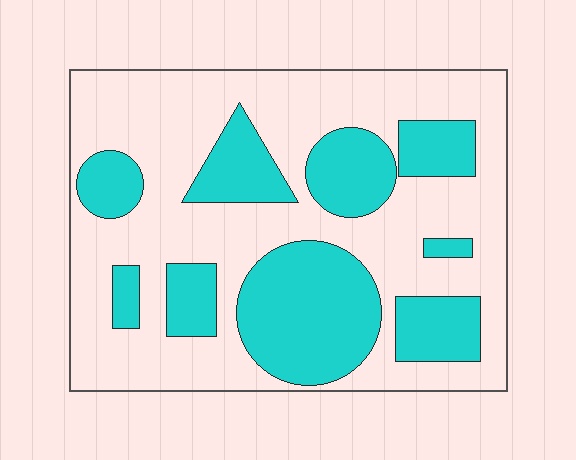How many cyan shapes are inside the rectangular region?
9.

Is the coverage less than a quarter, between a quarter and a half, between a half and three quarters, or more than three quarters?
Between a quarter and a half.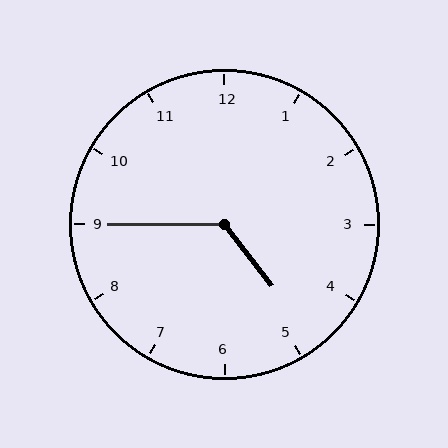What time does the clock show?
4:45.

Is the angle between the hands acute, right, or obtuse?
It is obtuse.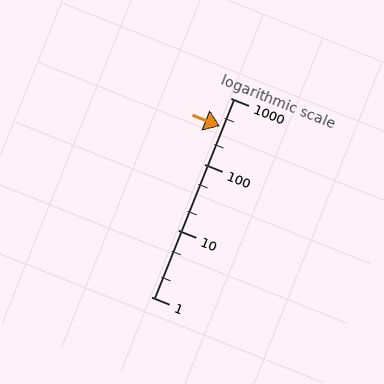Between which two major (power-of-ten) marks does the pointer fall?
The pointer is between 100 and 1000.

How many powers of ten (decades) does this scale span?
The scale spans 3 decades, from 1 to 1000.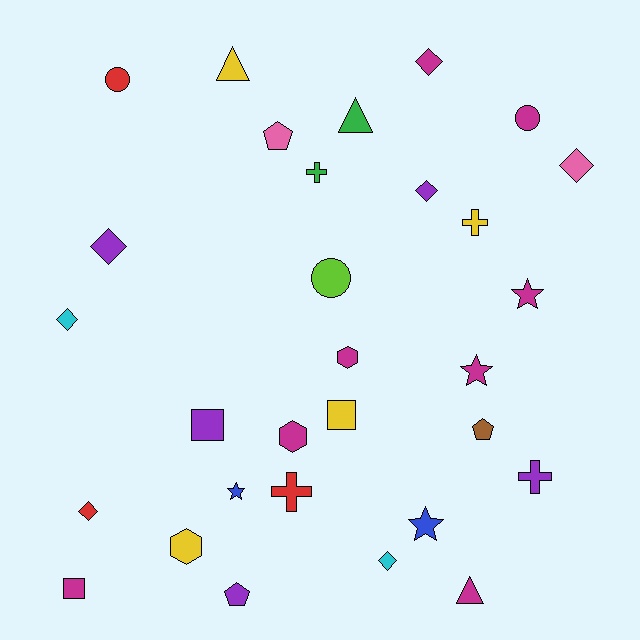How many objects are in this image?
There are 30 objects.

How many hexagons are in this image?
There are 3 hexagons.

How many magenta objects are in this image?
There are 8 magenta objects.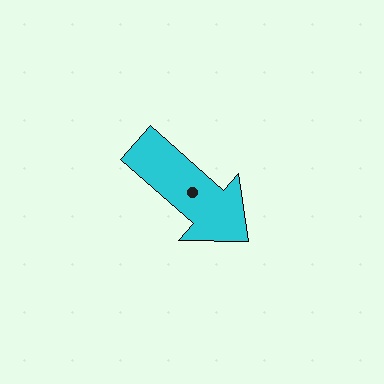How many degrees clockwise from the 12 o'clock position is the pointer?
Approximately 132 degrees.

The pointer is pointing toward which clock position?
Roughly 4 o'clock.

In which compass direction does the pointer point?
Southeast.